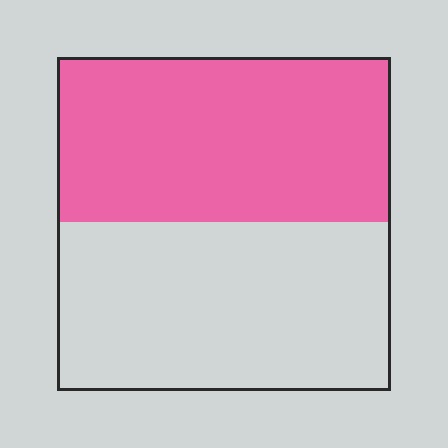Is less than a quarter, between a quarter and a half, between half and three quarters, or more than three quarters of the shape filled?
Between a quarter and a half.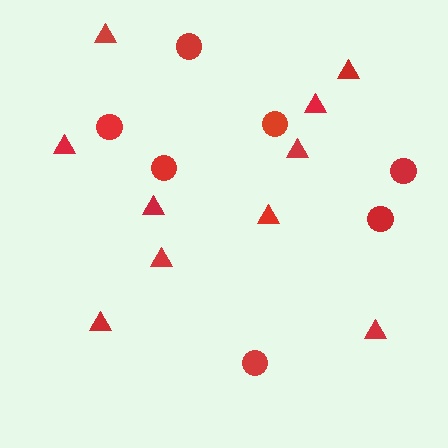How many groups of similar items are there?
There are 2 groups: one group of circles (7) and one group of triangles (10).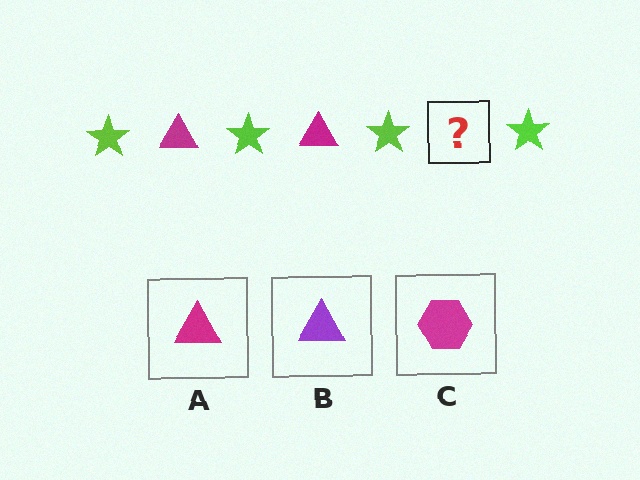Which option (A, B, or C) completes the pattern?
A.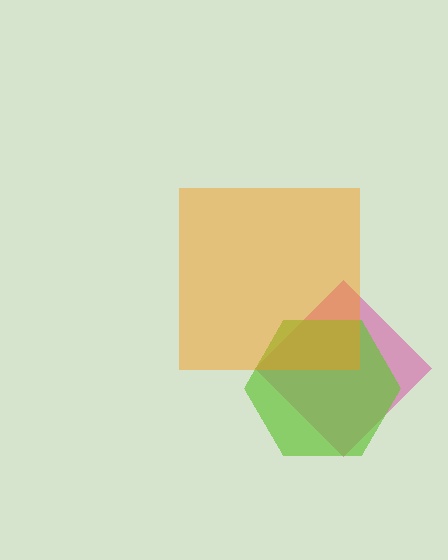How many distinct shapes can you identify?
There are 3 distinct shapes: a magenta diamond, a lime hexagon, an orange square.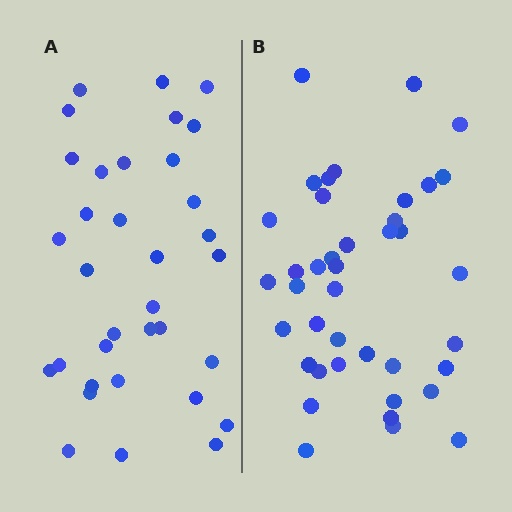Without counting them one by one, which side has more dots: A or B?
Region B (the right region) has more dots.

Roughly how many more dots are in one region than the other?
Region B has about 6 more dots than region A.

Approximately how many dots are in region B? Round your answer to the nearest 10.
About 40 dots.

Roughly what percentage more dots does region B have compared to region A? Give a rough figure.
About 20% more.